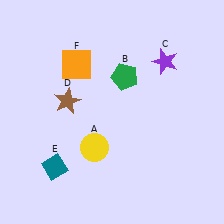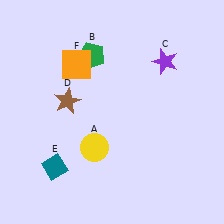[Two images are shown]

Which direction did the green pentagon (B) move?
The green pentagon (B) moved left.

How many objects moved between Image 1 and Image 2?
1 object moved between the two images.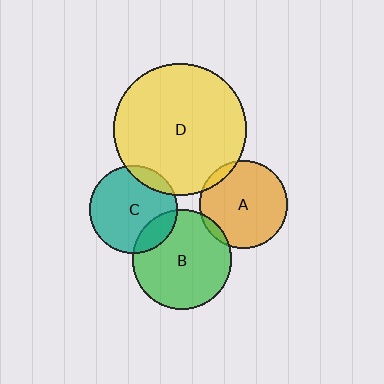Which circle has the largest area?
Circle D (yellow).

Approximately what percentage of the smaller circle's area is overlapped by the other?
Approximately 15%.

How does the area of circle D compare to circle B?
Approximately 1.8 times.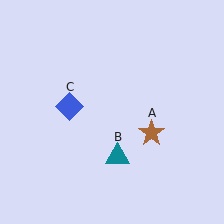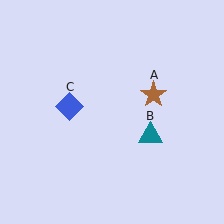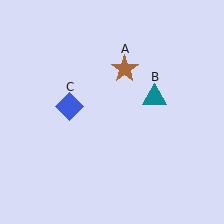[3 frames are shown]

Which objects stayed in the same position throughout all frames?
Blue diamond (object C) remained stationary.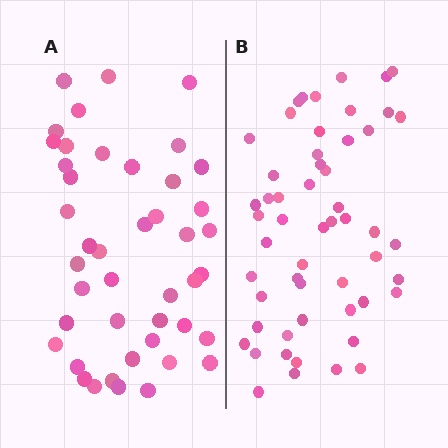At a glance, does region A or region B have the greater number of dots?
Region B (the right region) has more dots.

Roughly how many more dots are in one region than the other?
Region B has roughly 10 or so more dots than region A.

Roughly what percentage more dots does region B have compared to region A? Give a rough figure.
About 25% more.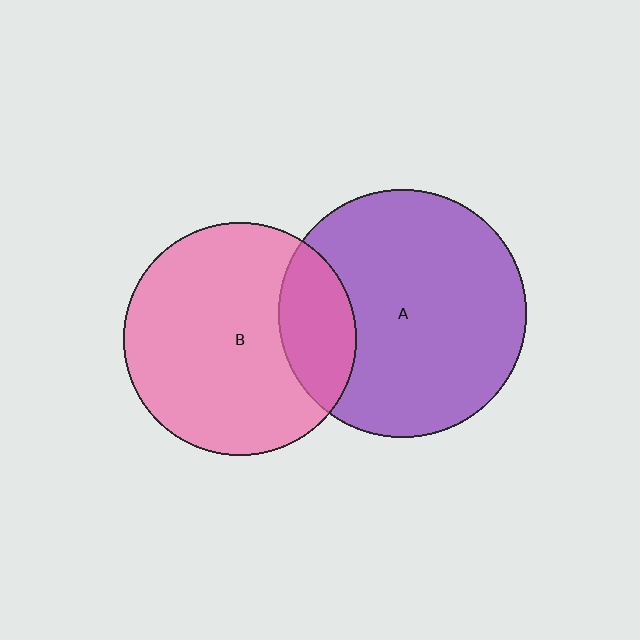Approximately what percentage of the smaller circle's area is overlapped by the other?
Approximately 20%.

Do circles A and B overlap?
Yes.